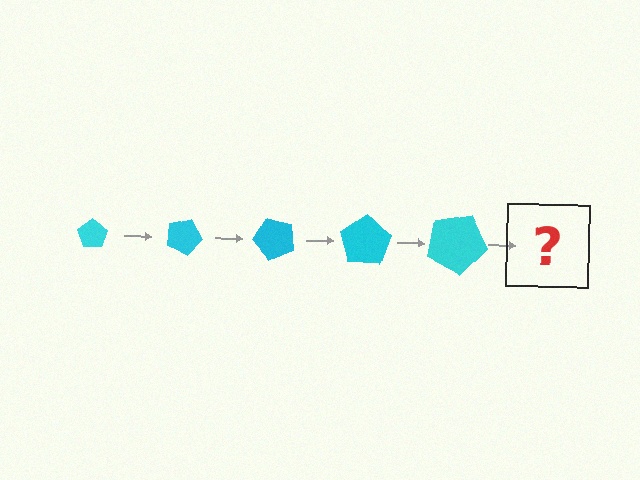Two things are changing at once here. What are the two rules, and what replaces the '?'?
The two rules are that the pentagon grows larger each step and it rotates 25 degrees each step. The '?' should be a pentagon, larger than the previous one and rotated 125 degrees from the start.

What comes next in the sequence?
The next element should be a pentagon, larger than the previous one and rotated 125 degrees from the start.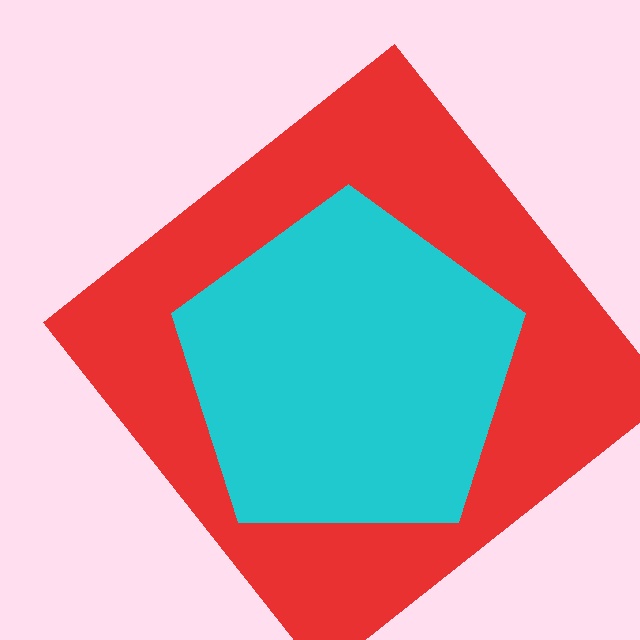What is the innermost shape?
The cyan pentagon.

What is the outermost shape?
The red diamond.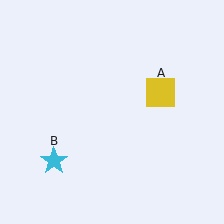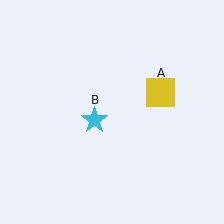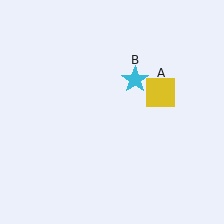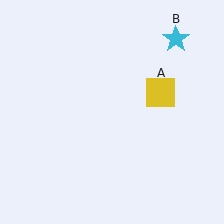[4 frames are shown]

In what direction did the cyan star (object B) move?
The cyan star (object B) moved up and to the right.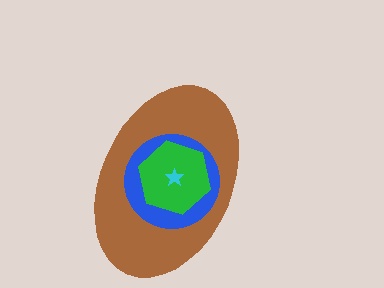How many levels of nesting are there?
4.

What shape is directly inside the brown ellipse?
The blue circle.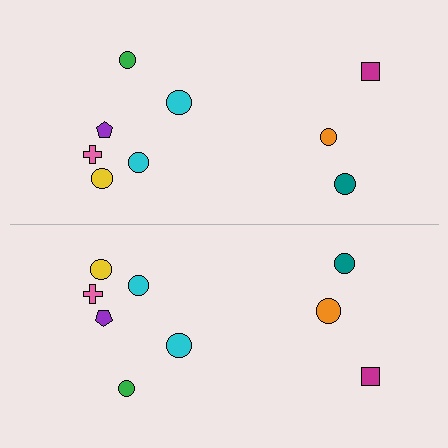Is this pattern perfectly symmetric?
No, the pattern is not perfectly symmetric. The orange circle on the bottom side has a different size than its mirror counterpart.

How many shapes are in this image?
There are 18 shapes in this image.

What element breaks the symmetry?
The orange circle on the bottom side has a different size than its mirror counterpart.